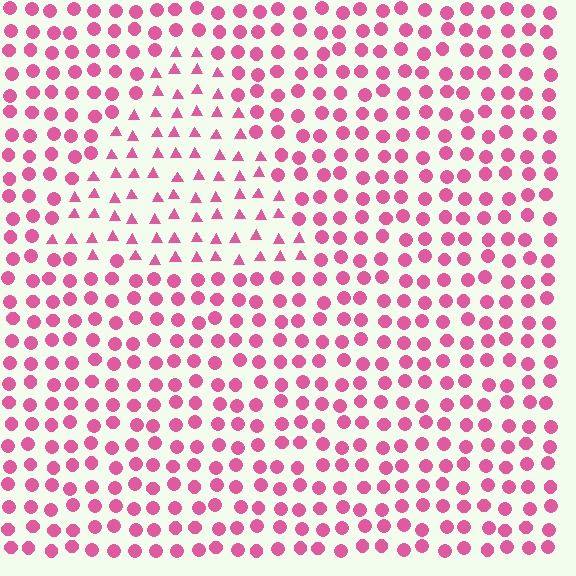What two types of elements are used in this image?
The image uses triangles inside the triangle region and circles outside it.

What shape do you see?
I see a triangle.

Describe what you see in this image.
The image is filled with small pink elements arranged in a uniform grid. A triangle-shaped region contains triangles, while the surrounding area contains circles. The boundary is defined purely by the change in element shape.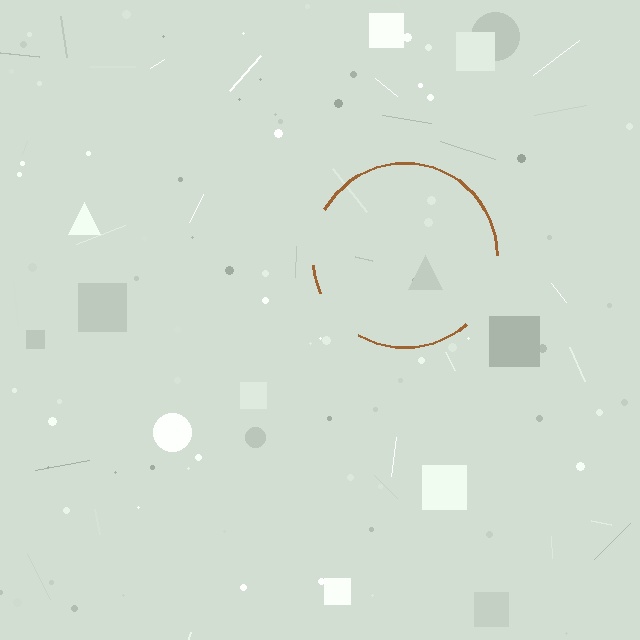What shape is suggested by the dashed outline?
The dashed outline suggests a circle.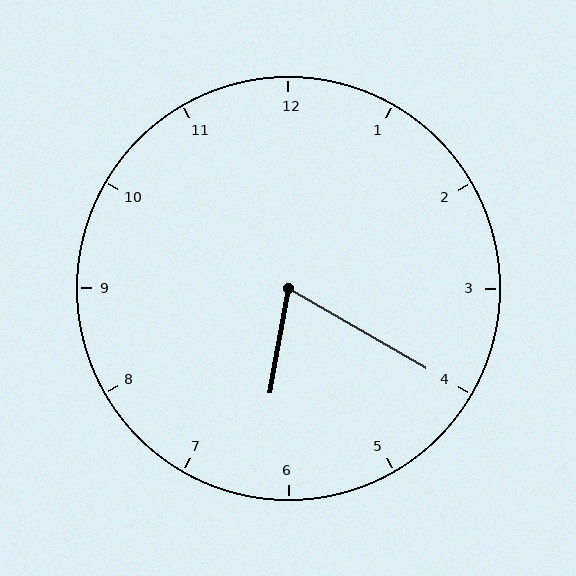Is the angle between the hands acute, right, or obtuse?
It is acute.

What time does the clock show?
6:20.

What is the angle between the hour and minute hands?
Approximately 70 degrees.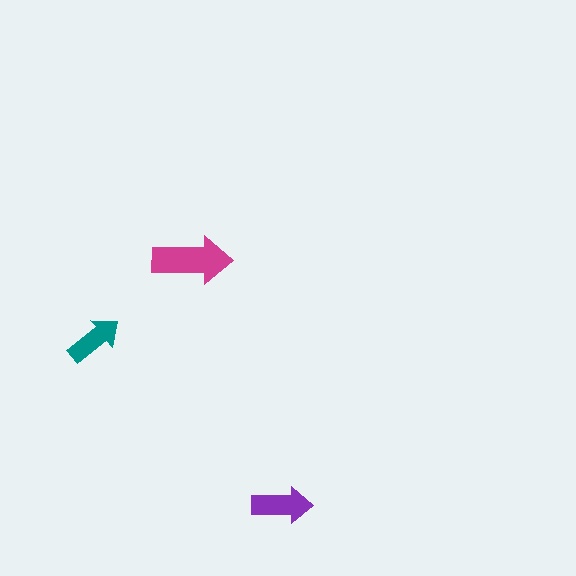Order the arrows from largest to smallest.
the magenta one, the purple one, the teal one.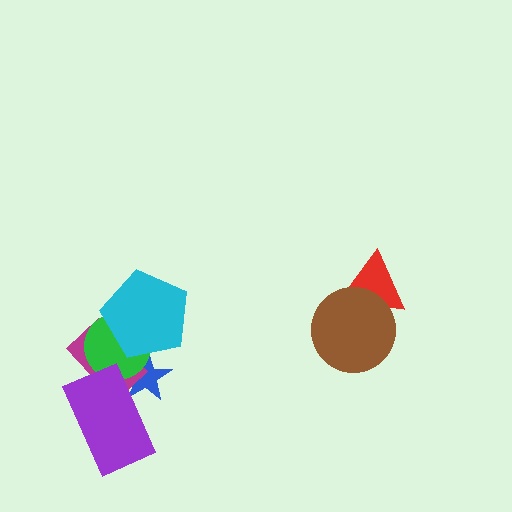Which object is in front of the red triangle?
The brown circle is in front of the red triangle.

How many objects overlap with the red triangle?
1 object overlaps with the red triangle.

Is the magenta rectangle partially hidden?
Yes, it is partially covered by another shape.